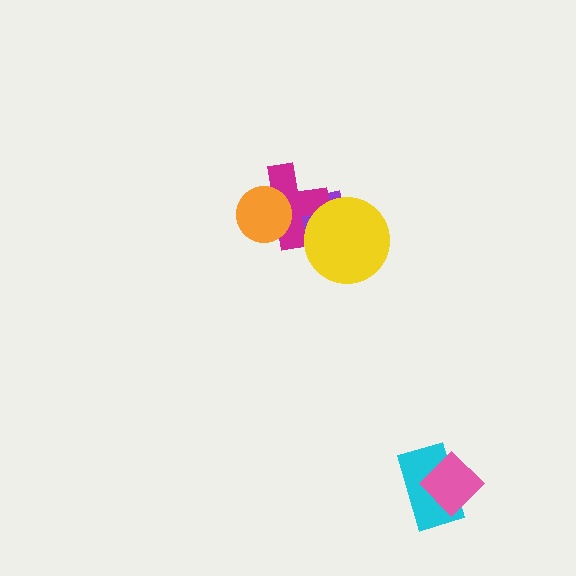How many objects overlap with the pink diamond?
1 object overlaps with the pink diamond.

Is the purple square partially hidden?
Yes, it is partially covered by another shape.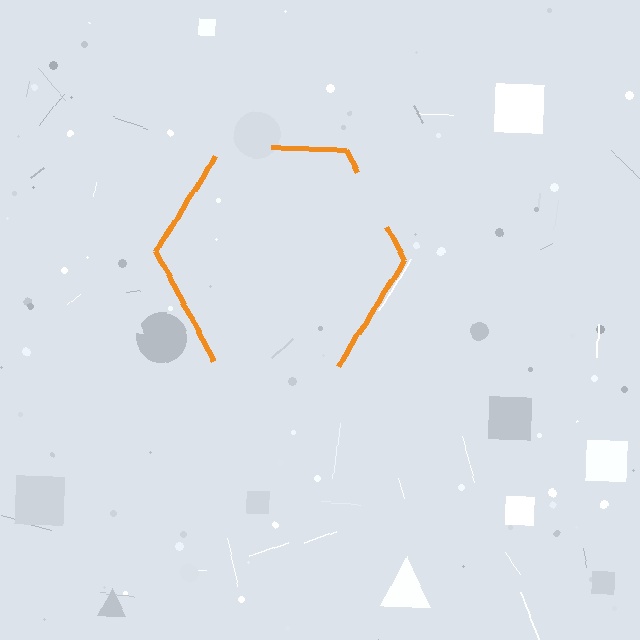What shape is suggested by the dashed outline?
The dashed outline suggests a hexagon.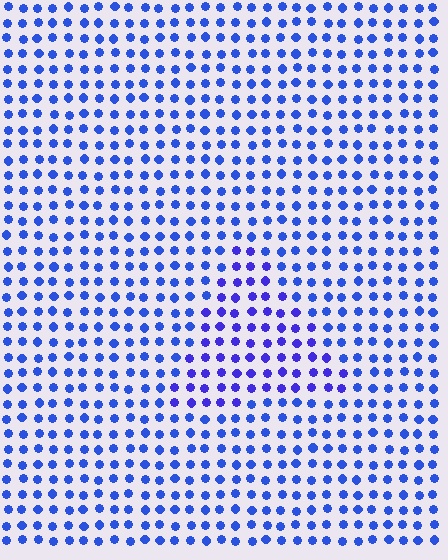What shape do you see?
I see a triangle.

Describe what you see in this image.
The image is filled with small blue elements in a uniform arrangement. A triangle-shaped region is visible where the elements are tinted to a slightly different hue, forming a subtle color boundary.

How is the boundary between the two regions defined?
The boundary is defined purely by a slight shift in hue (about 21 degrees). Spacing, size, and orientation are identical on both sides.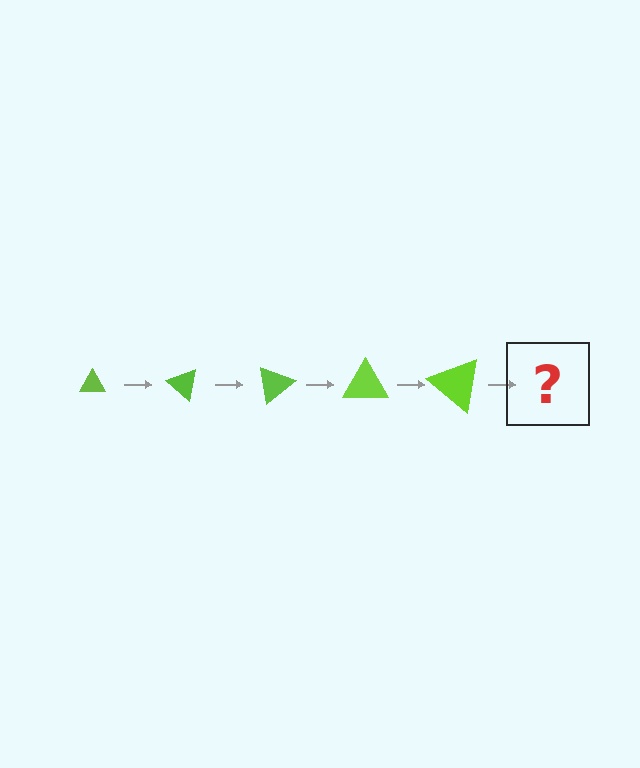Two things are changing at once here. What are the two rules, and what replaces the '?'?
The two rules are that the triangle grows larger each step and it rotates 40 degrees each step. The '?' should be a triangle, larger than the previous one and rotated 200 degrees from the start.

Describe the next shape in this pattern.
It should be a triangle, larger than the previous one and rotated 200 degrees from the start.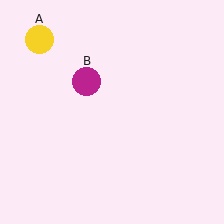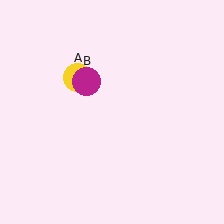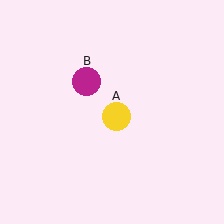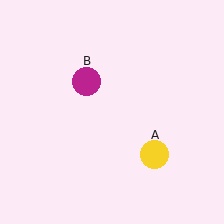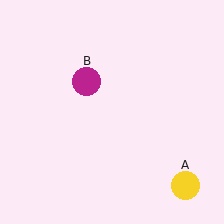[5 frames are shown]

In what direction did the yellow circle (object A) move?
The yellow circle (object A) moved down and to the right.